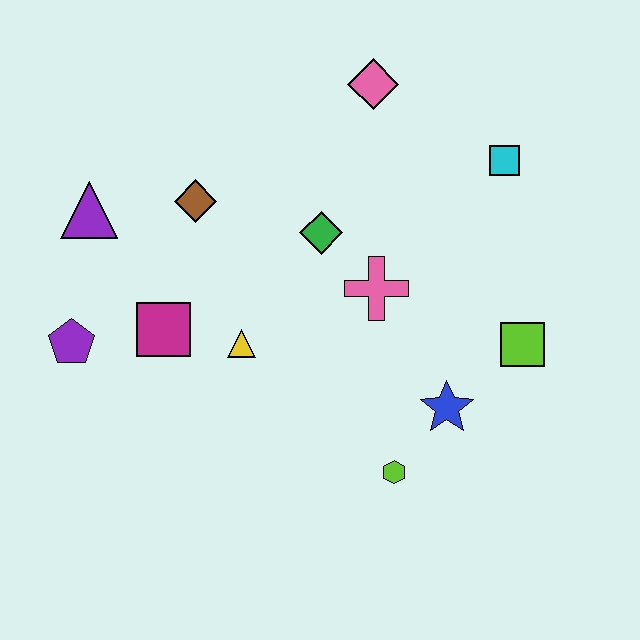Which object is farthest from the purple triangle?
The lime square is farthest from the purple triangle.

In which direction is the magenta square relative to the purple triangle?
The magenta square is below the purple triangle.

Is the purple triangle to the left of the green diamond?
Yes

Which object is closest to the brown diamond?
The purple triangle is closest to the brown diamond.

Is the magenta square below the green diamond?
Yes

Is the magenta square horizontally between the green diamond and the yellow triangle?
No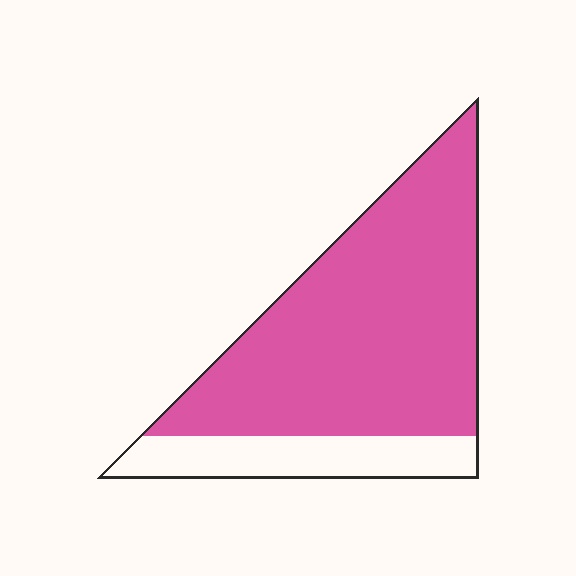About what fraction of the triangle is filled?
About four fifths (4/5).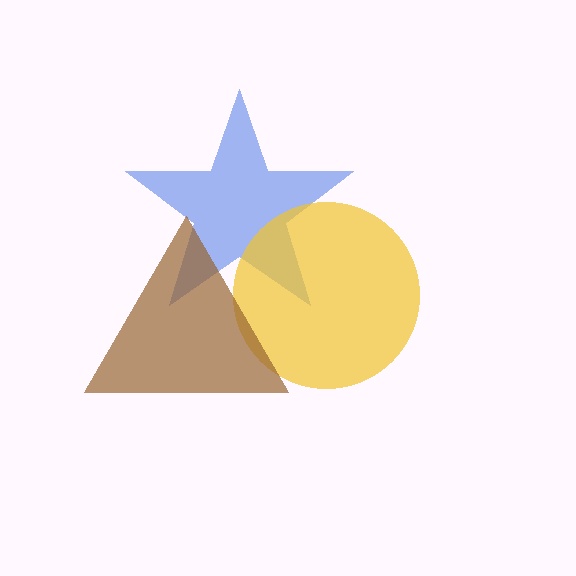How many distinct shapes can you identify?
There are 3 distinct shapes: a blue star, a yellow circle, a brown triangle.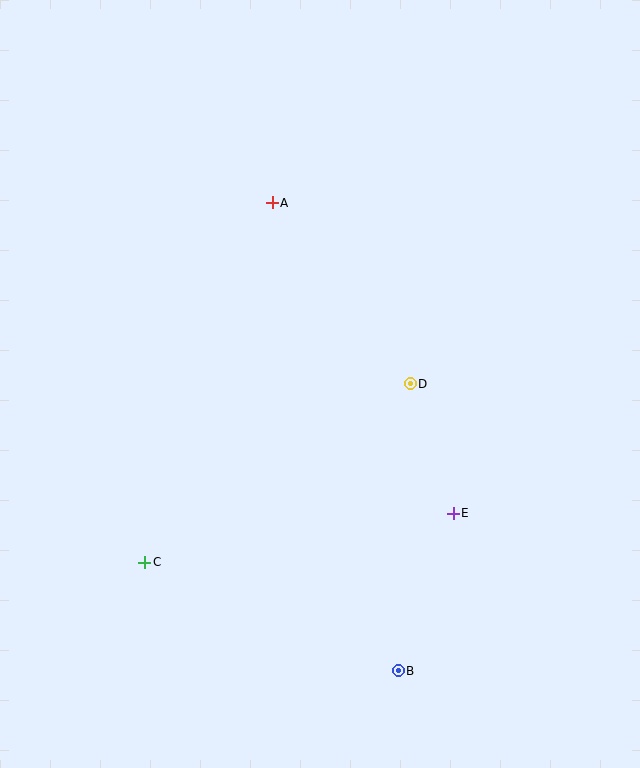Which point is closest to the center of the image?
Point D at (410, 384) is closest to the center.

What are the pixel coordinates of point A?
Point A is at (272, 203).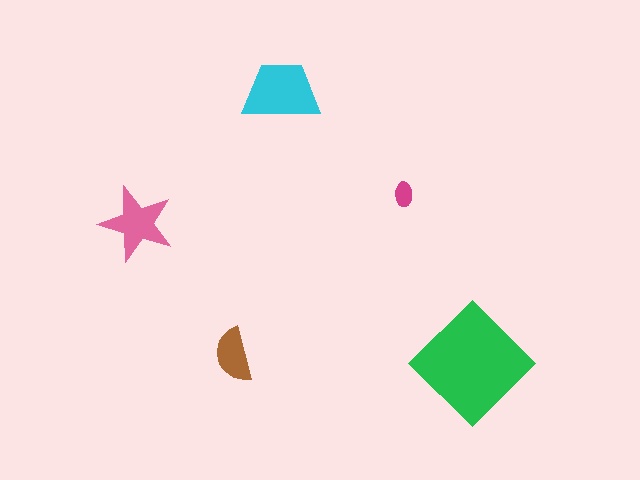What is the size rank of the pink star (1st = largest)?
3rd.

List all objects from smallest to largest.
The magenta ellipse, the brown semicircle, the pink star, the cyan trapezoid, the green diamond.